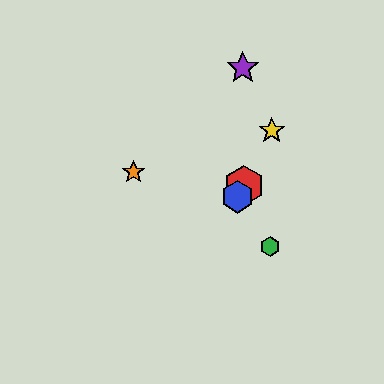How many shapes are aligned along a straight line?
3 shapes (the red hexagon, the blue hexagon, the yellow star) are aligned along a straight line.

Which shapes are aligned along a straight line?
The red hexagon, the blue hexagon, the yellow star are aligned along a straight line.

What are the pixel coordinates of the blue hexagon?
The blue hexagon is at (238, 197).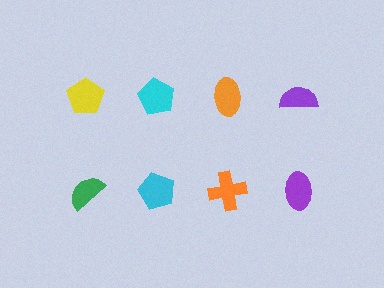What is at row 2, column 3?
An orange cross.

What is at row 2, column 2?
A cyan pentagon.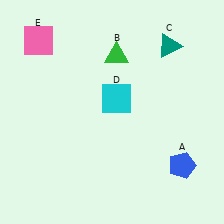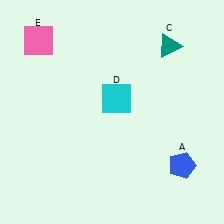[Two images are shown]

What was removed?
The green triangle (B) was removed in Image 2.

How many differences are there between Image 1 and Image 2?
There is 1 difference between the two images.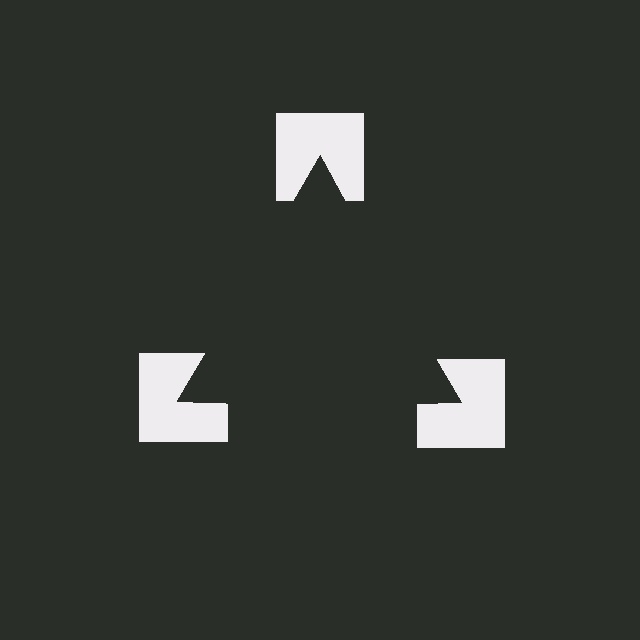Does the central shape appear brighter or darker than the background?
It typically appears slightly darker than the background, even though no actual brightness change is drawn.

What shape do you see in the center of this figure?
An illusory triangle — its edges are inferred from the aligned wedge cuts in the notched squares, not physically drawn.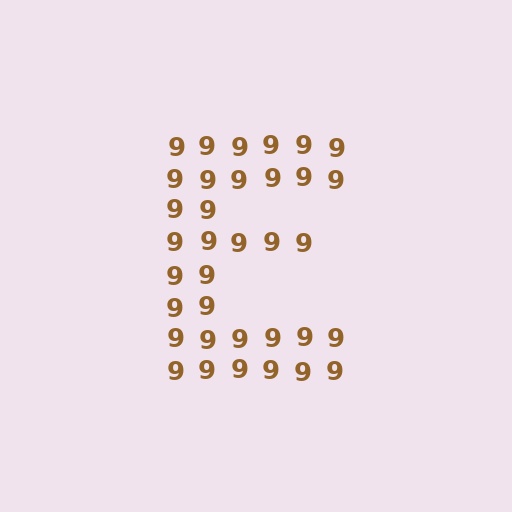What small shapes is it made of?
It is made of small digit 9's.